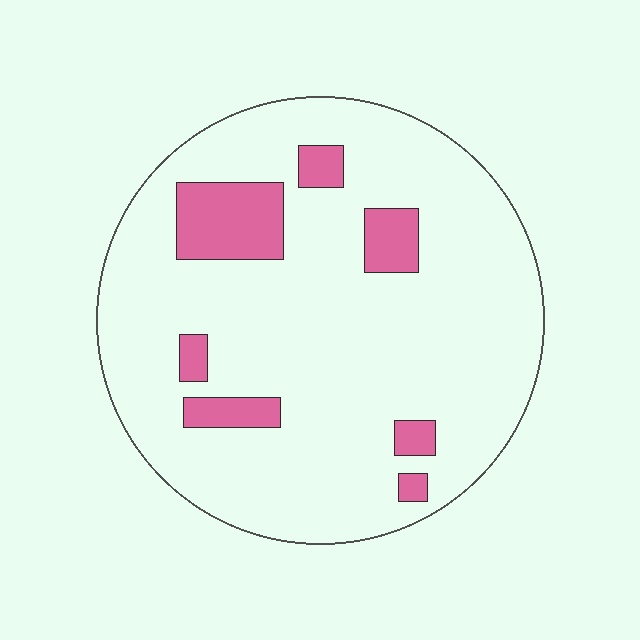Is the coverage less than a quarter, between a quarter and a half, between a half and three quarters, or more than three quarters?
Less than a quarter.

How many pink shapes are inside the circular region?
7.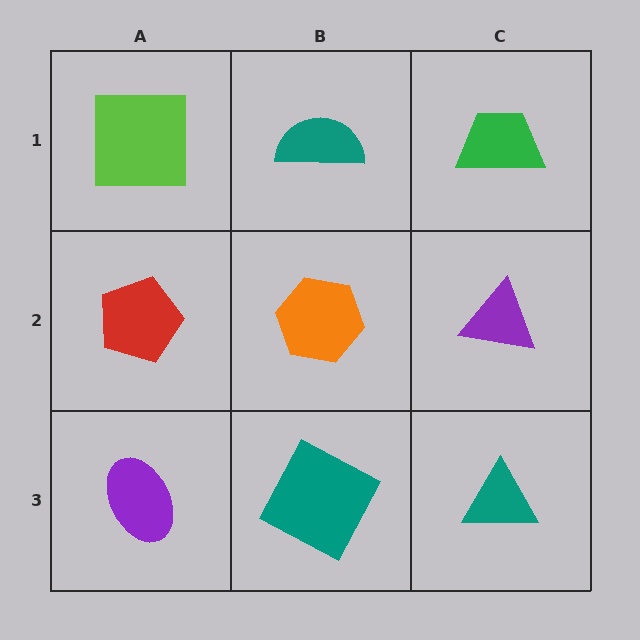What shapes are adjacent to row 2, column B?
A teal semicircle (row 1, column B), a teal square (row 3, column B), a red pentagon (row 2, column A), a purple triangle (row 2, column C).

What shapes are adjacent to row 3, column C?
A purple triangle (row 2, column C), a teal square (row 3, column B).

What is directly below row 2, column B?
A teal square.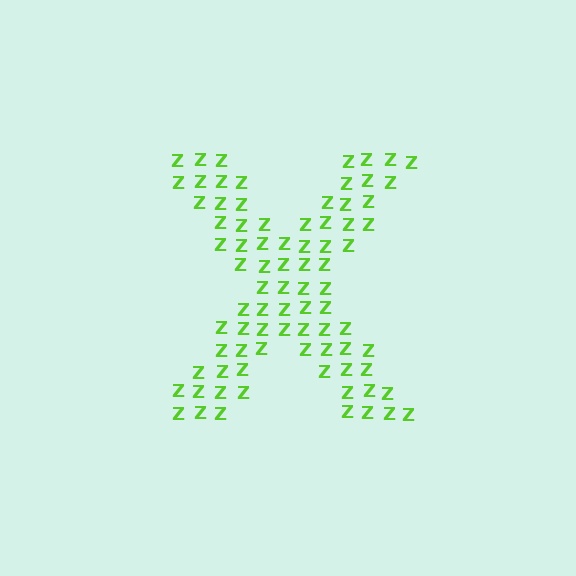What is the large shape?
The large shape is the letter X.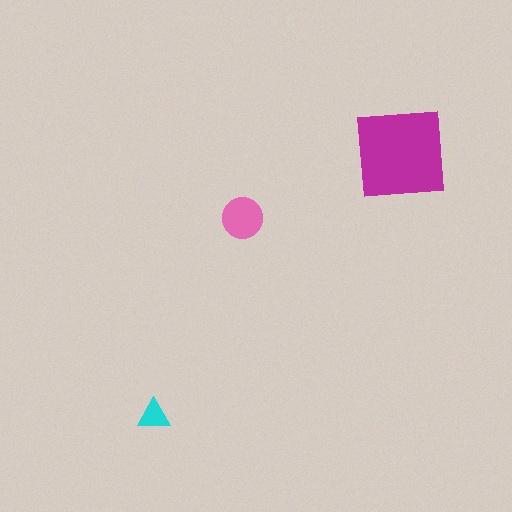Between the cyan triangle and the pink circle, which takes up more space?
The pink circle.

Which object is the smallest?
The cyan triangle.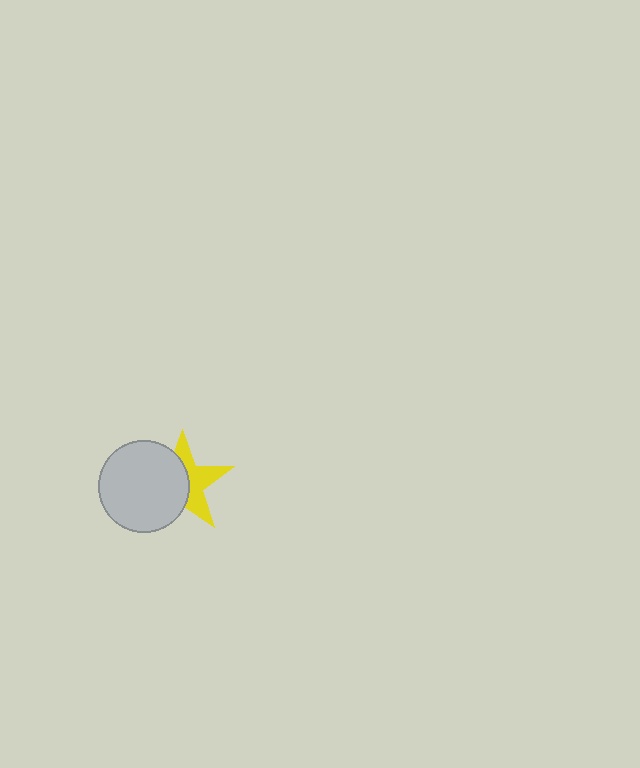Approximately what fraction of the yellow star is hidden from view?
Roughly 54% of the yellow star is hidden behind the light gray circle.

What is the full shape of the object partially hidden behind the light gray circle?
The partially hidden object is a yellow star.